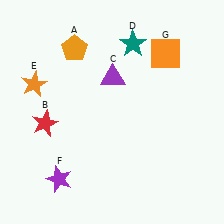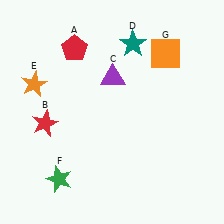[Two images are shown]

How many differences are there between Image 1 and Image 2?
There are 2 differences between the two images.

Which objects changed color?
A changed from orange to red. F changed from purple to green.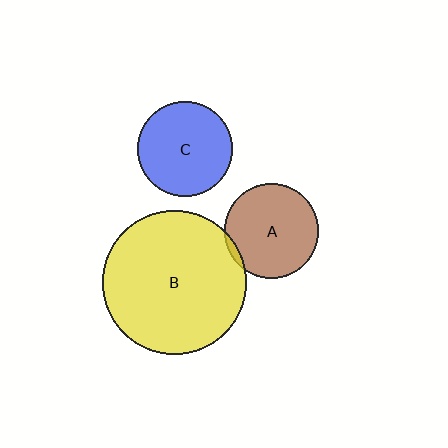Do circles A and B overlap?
Yes.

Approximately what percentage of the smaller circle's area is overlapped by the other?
Approximately 5%.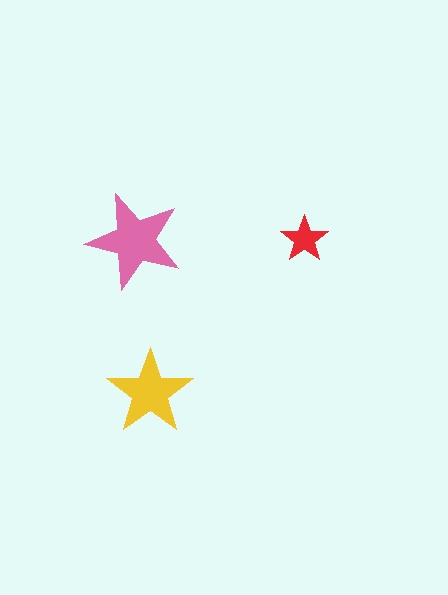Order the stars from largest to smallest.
the pink one, the yellow one, the red one.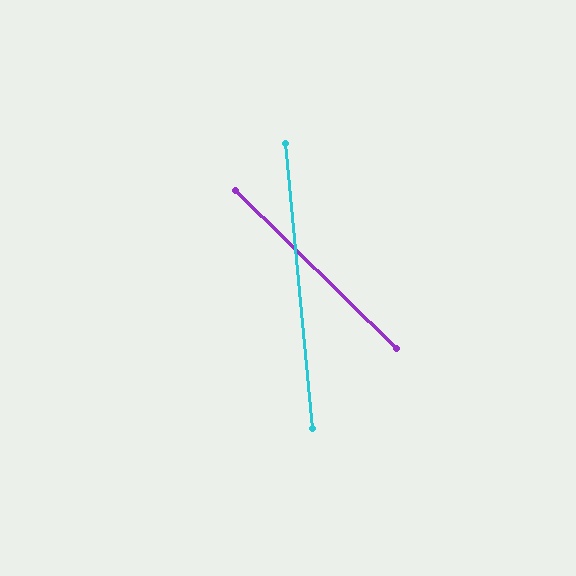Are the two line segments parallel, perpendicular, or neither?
Neither parallel nor perpendicular — they differ by about 40°.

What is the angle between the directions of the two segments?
Approximately 40 degrees.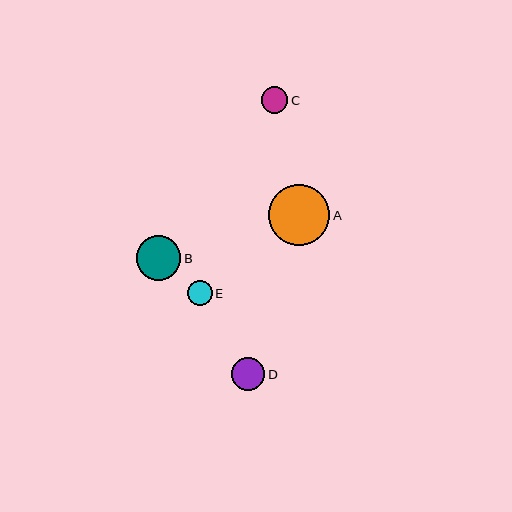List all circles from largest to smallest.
From largest to smallest: A, B, D, C, E.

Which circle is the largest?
Circle A is the largest with a size of approximately 61 pixels.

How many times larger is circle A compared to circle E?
Circle A is approximately 2.4 times the size of circle E.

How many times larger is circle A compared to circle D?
Circle A is approximately 1.8 times the size of circle D.